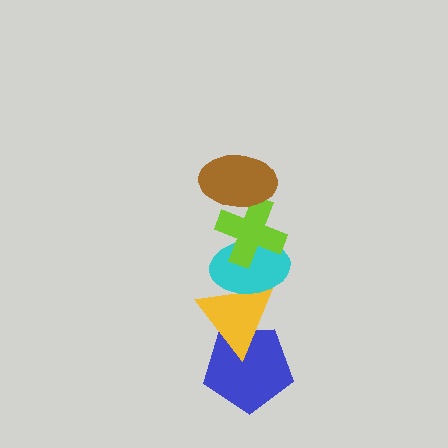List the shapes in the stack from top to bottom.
From top to bottom: the brown ellipse, the lime cross, the cyan ellipse, the yellow triangle, the blue pentagon.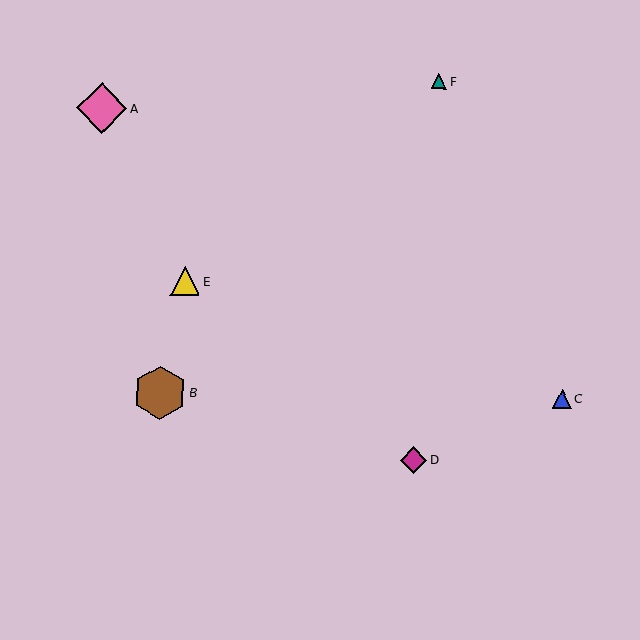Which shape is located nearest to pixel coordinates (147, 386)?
The brown hexagon (labeled B) at (160, 393) is nearest to that location.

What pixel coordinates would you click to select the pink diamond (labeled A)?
Click at (102, 108) to select the pink diamond A.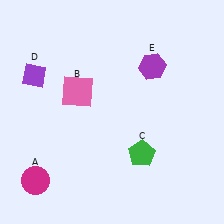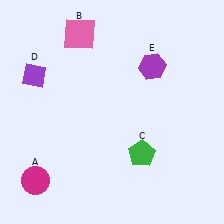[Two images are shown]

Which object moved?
The pink square (B) moved up.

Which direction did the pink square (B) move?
The pink square (B) moved up.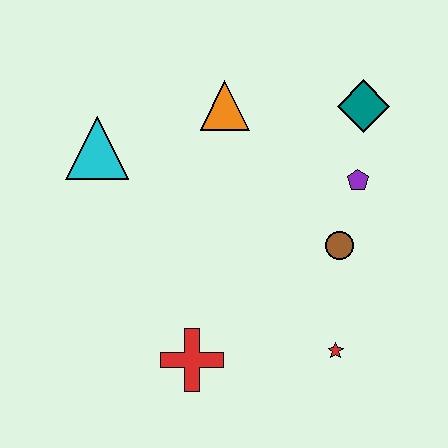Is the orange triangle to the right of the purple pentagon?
No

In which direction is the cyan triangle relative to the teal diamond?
The cyan triangle is to the left of the teal diamond.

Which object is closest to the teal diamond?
The purple pentagon is closest to the teal diamond.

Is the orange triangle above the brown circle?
Yes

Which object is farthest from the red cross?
The teal diamond is farthest from the red cross.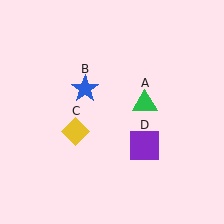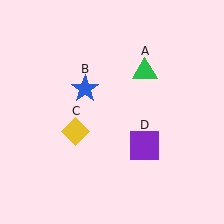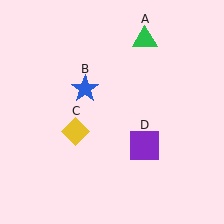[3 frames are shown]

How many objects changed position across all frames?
1 object changed position: green triangle (object A).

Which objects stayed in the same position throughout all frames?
Blue star (object B) and yellow diamond (object C) and purple square (object D) remained stationary.